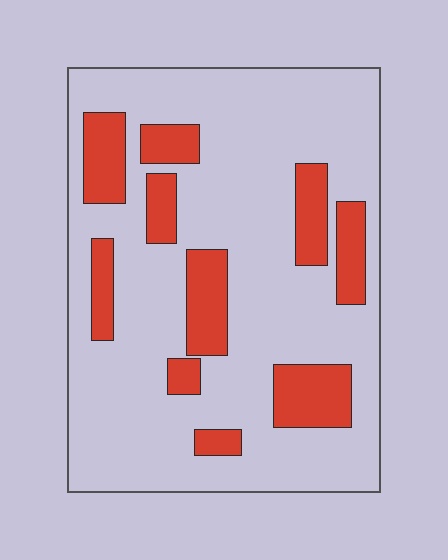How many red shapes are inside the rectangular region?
10.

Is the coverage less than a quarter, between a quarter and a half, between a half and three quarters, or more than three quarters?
Less than a quarter.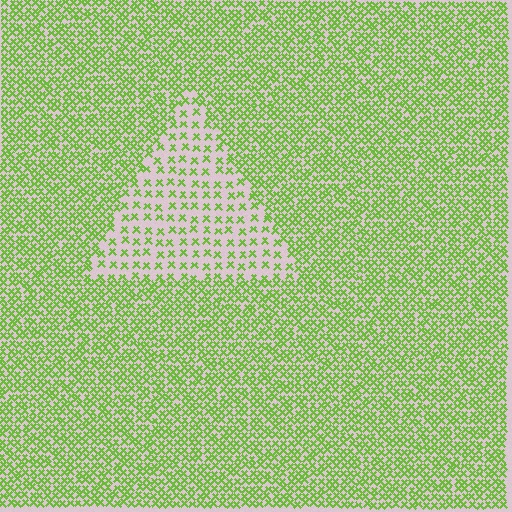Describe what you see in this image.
The image contains small lime elements arranged at two different densities. A triangle-shaped region is visible where the elements are less densely packed than the surrounding area.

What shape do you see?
I see a triangle.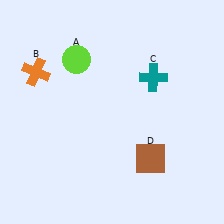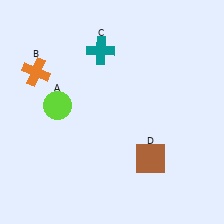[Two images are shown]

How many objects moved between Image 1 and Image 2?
2 objects moved between the two images.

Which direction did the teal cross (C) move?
The teal cross (C) moved left.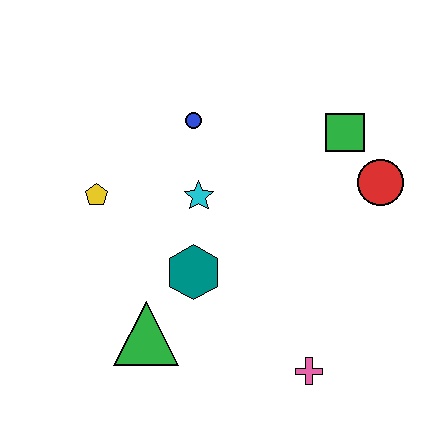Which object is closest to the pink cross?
The teal hexagon is closest to the pink cross.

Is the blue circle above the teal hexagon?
Yes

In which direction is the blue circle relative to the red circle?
The blue circle is to the left of the red circle.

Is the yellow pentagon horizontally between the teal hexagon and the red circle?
No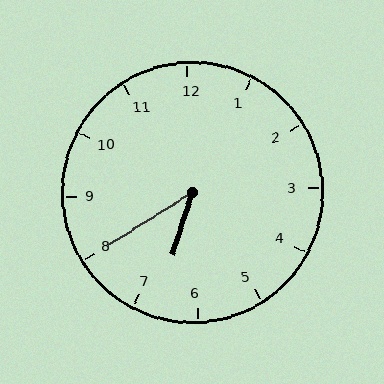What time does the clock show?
6:40.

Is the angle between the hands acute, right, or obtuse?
It is acute.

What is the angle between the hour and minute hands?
Approximately 40 degrees.